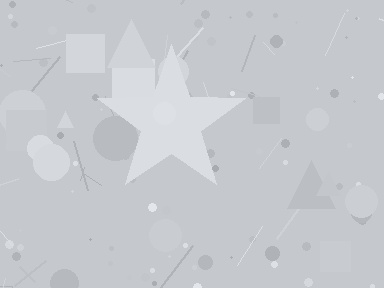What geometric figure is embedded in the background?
A star is embedded in the background.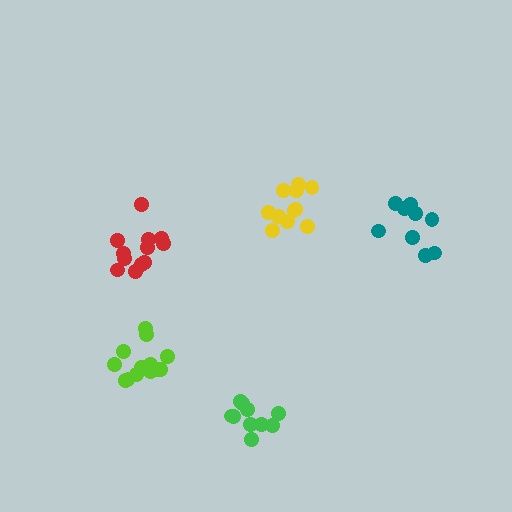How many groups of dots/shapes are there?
There are 5 groups.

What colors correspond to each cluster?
The clusters are colored: lime, yellow, green, teal, red.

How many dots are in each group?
Group 1: 13 dots, Group 2: 11 dots, Group 3: 10 dots, Group 4: 9 dots, Group 5: 12 dots (55 total).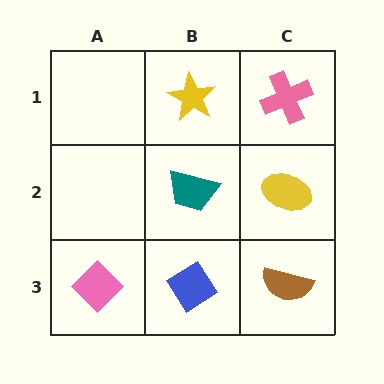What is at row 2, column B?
A teal trapezoid.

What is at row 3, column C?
A brown semicircle.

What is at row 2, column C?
A yellow ellipse.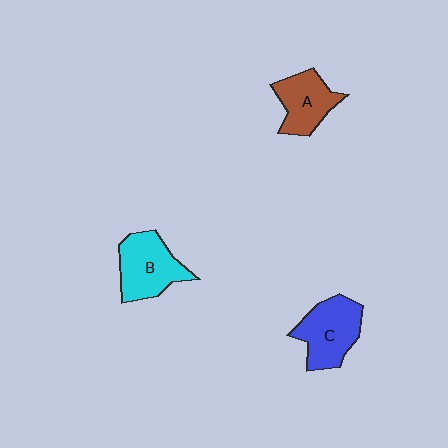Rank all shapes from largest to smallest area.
From largest to smallest: C (blue), B (cyan), A (brown).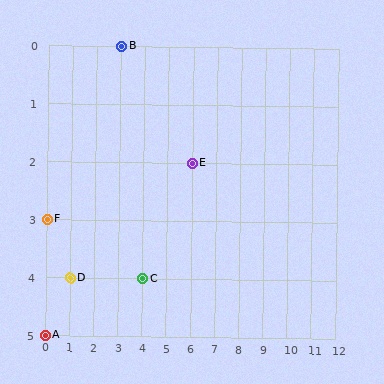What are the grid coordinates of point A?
Point A is at grid coordinates (0, 5).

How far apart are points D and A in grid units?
Points D and A are 1 column and 1 row apart (about 1.4 grid units diagonally).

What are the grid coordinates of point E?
Point E is at grid coordinates (6, 2).